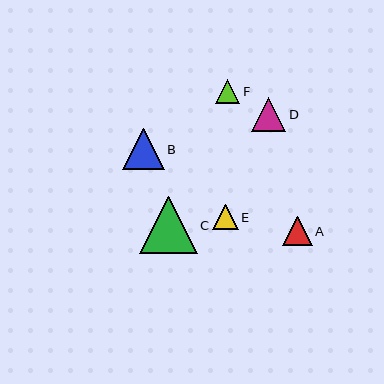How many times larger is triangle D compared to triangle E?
Triangle D is approximately 1.3 times the size of triangle E.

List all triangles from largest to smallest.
From largest to smallest: C, B, D, A, E, F.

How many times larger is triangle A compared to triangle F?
Triangle A is approximately 1.2 times the size of triangle F.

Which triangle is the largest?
Triangle C is the largest with a size of approximately 57 pixels.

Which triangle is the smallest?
Triangle F is the smallest with a size of approximately 24 pixels.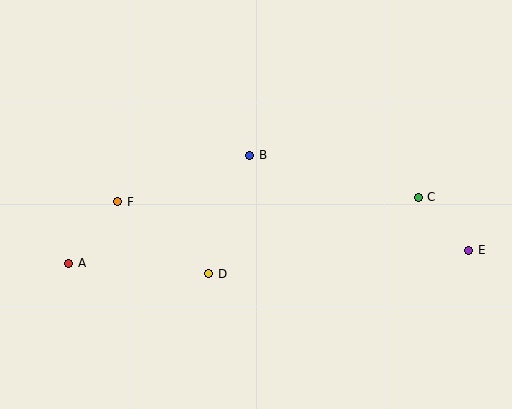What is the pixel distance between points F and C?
The distance between F and C is 301 pixels.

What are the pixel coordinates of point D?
Point D is at (209, 274).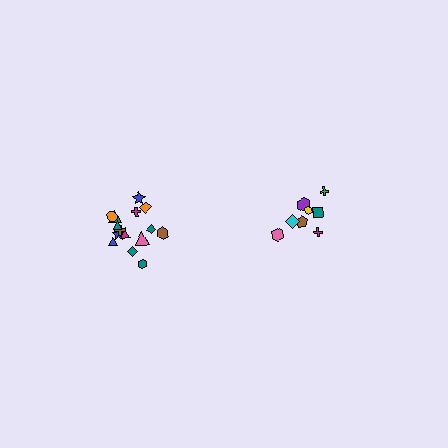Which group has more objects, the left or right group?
The left group.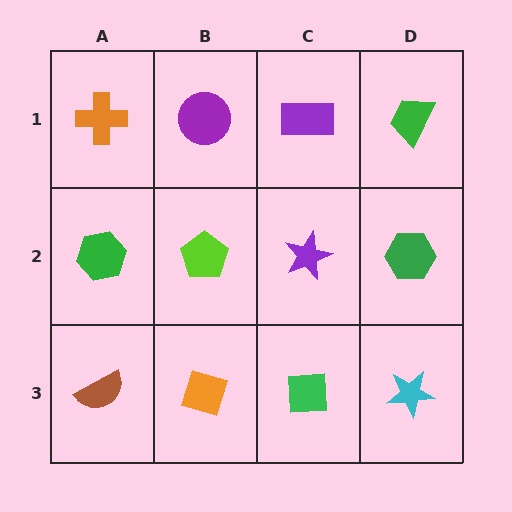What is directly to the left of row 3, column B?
A brown semicircle.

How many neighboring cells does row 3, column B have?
3.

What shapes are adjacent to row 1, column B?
A lime pentagon (row 2, column B), an orange cross (row 1, column A), a purple rectangle (row 1, column C).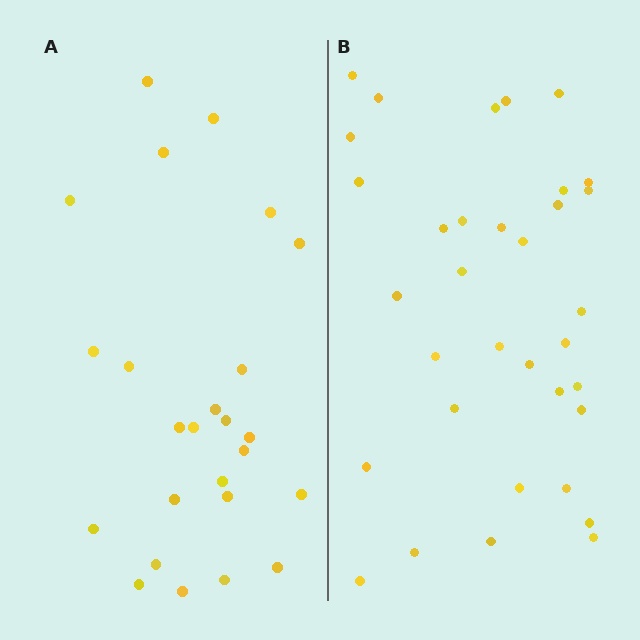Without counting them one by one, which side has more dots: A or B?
Region B (the right region) has more dots.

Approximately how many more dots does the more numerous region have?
Region B has roughly 8 or so more dots than region A.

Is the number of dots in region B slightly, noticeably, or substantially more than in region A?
Region B has noticeably more, but not dramatically so. The ratio is roughly 1.4 to 1.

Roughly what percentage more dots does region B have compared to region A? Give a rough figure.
About 35% more.